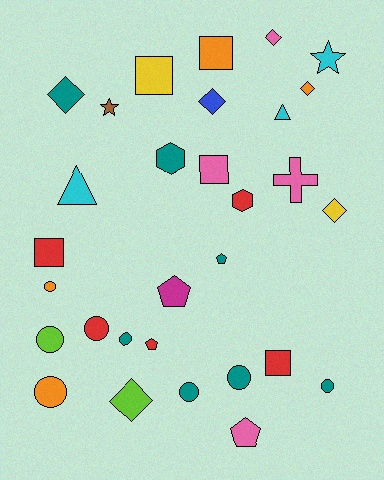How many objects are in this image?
There are 30 objects.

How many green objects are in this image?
There are no green objects.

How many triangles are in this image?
There are 2 triangles.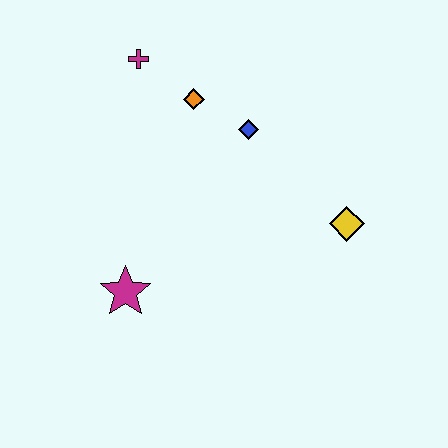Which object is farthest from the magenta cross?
The yellow diamond is farthest from the magenta cross.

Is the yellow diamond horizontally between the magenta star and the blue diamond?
No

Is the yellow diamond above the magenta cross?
No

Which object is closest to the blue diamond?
The orange diamond is closest to the blue diamond.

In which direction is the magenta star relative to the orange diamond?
The magenta star is below the orange diamond.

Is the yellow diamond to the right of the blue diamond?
Yes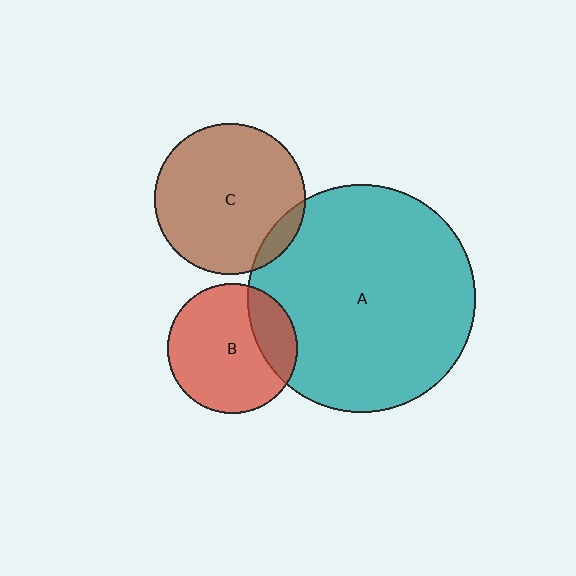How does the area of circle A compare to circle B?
Approximately 3.1 times.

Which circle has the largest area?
Circle A (teal).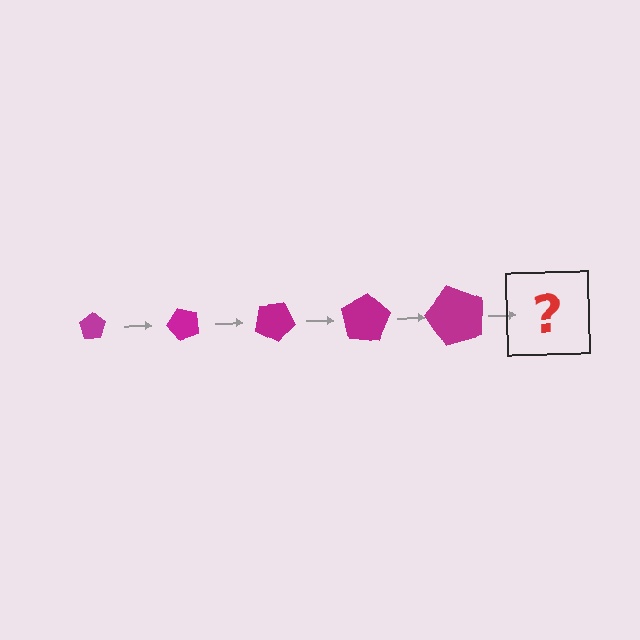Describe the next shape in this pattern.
It should be a pentagon, larger than the previous one and rotated 250 degrees from the start.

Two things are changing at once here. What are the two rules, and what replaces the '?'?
The two rules are that the pentagon grows larger each step and it rotates 50 degrees each step. The '?' should be a pentagon, larger than the previous one and rotated 250 degrees from the start.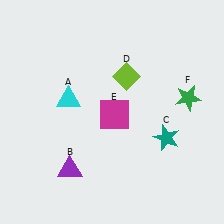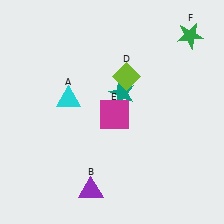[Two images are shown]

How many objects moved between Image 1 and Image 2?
3 objects moved between the two images.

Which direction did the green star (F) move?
The green star (F) moved up.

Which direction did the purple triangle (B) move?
The purple triangle (B) moved right.